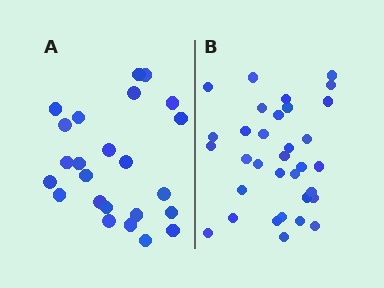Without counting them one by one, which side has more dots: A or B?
Region B (the right region) has more dots.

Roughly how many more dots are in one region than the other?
Region B has roughly 8 or so more dots than region A.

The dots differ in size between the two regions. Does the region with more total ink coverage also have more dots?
No. Region A has more total ink coverage because its dots are larger, but region B actually contains more individual dots. Total area can be misleading — the number of items is what matters here.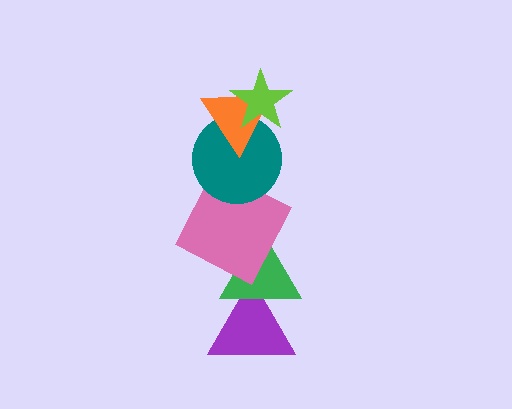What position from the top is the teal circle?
The teal circle is 3rd from the top.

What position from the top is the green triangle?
The green triangle is 5th from the top.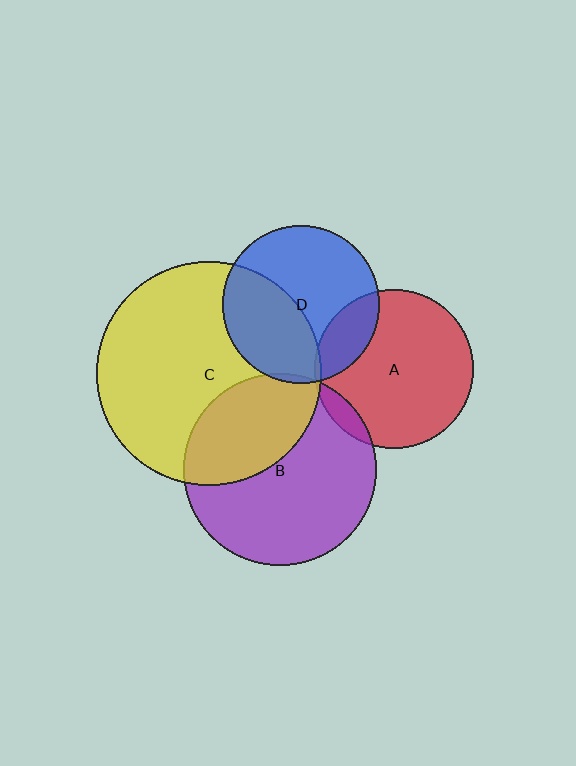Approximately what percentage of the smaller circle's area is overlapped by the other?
Approximately 5%.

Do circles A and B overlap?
Yes.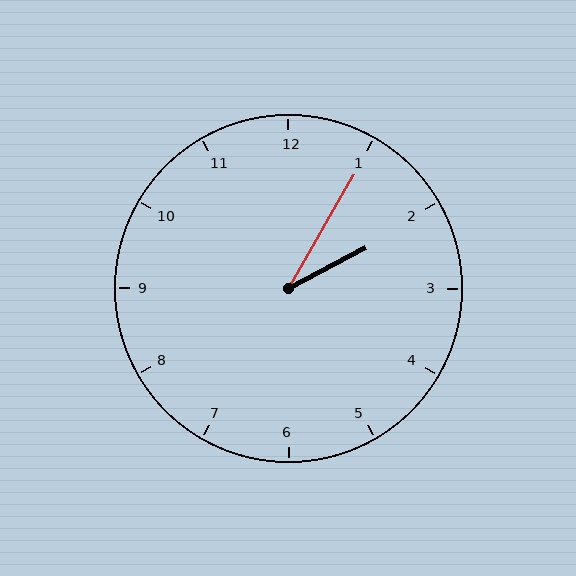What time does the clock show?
2:05.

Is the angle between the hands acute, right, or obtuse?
It is acute.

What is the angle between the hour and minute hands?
Approximately 32 degrees.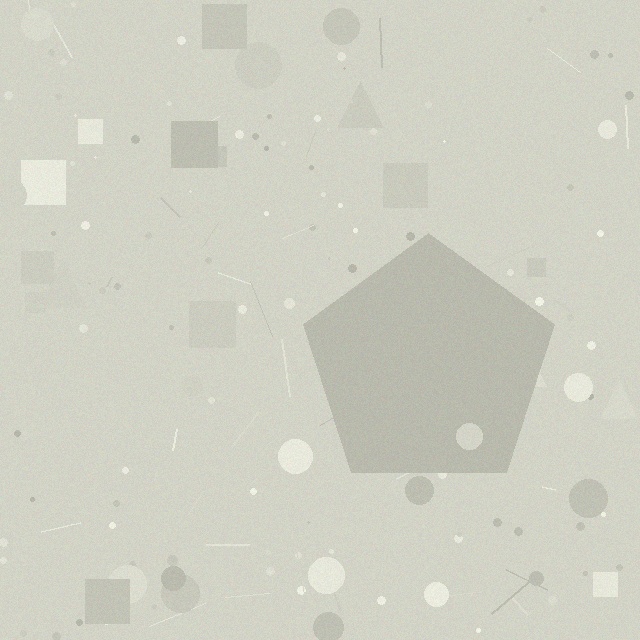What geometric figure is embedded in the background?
A pentagon is embedded in the background.